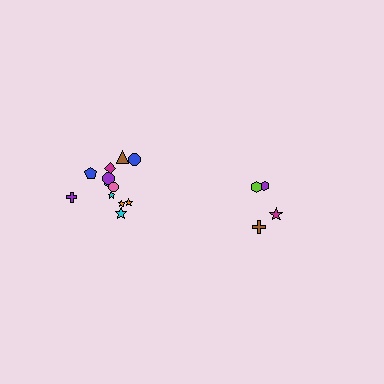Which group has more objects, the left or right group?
The left group.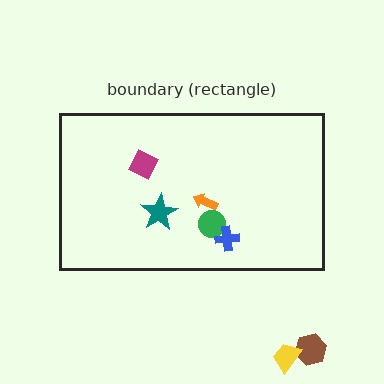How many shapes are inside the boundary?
5 inside, 2 outside.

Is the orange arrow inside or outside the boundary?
Inside.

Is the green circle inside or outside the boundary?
Inside.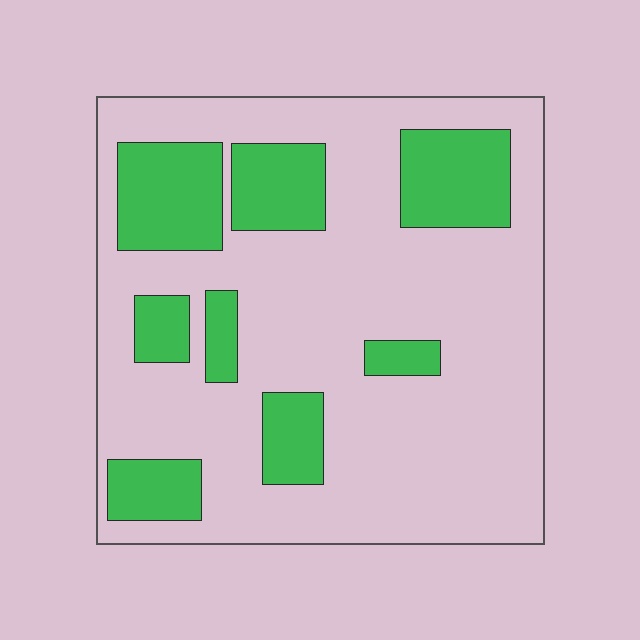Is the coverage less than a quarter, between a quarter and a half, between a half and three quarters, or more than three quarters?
Between a quarter and a half.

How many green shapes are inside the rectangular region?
8.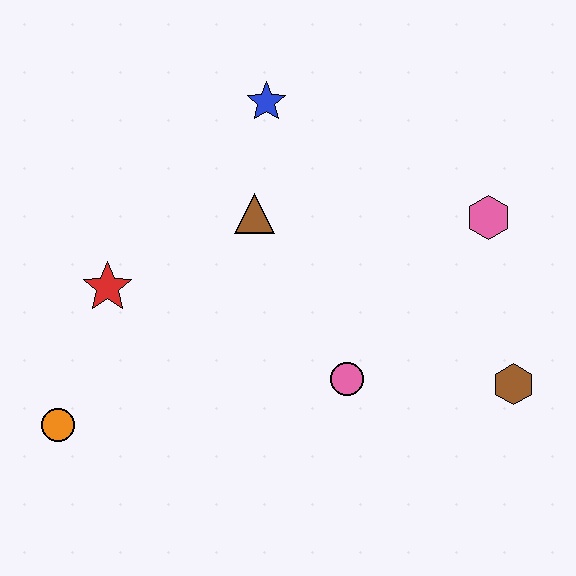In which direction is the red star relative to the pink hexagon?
The red star is to the left of the pink hexagon.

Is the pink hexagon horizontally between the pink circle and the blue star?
No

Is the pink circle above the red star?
No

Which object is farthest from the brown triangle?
The brown hexagon is farthest from the brown triangle.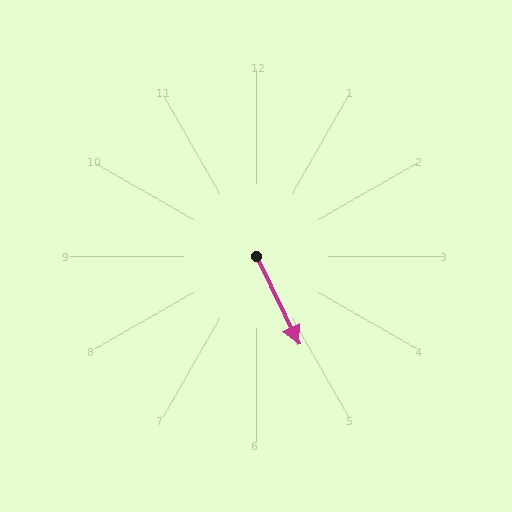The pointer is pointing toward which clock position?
Roughly 5 o'clock.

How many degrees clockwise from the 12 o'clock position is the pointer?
Approximately 154 degrees.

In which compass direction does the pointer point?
Southeast.